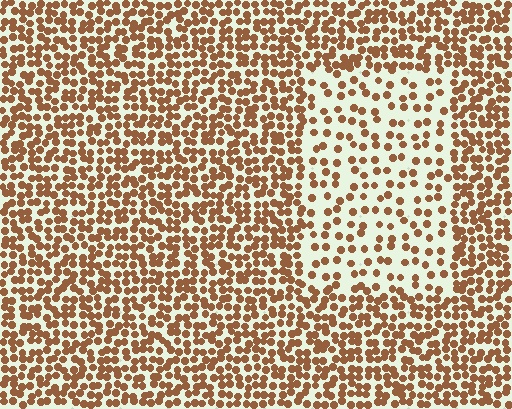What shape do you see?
I see a rectangle.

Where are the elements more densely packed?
The elements are more densely packed outside the rectangle boundary.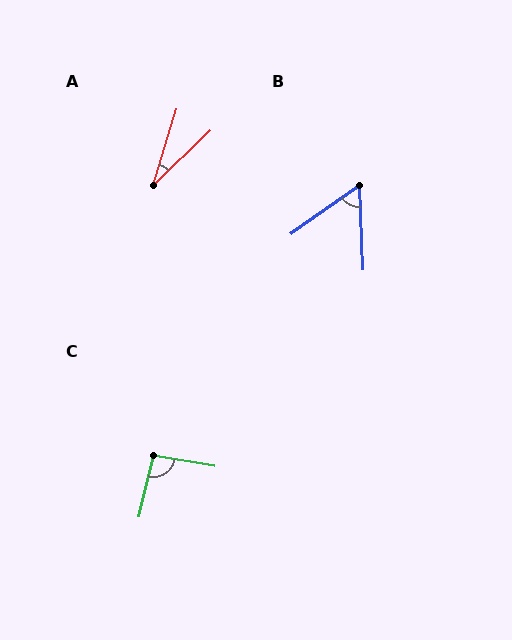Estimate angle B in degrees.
Approximately 57 degrees.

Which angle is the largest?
C, at approximately 94 degrees.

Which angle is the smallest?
A, at approximately 29 degrees.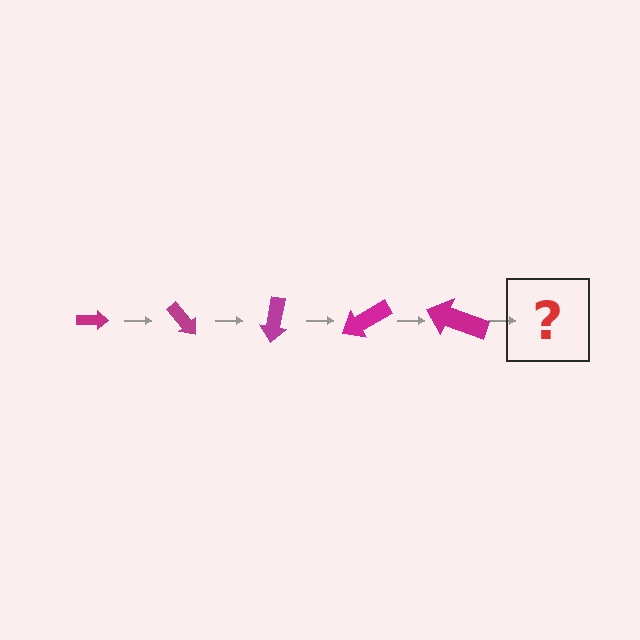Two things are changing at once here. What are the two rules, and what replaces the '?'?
The two rules are that the arrow grows larger each step and it rotates 50 degrees each step. The '?' should be an arrow, larger than the previous one and rotated 250 degrees from the start.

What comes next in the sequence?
The next element should be an arrow, larger than the previous one and rotated 250 degrees from the start.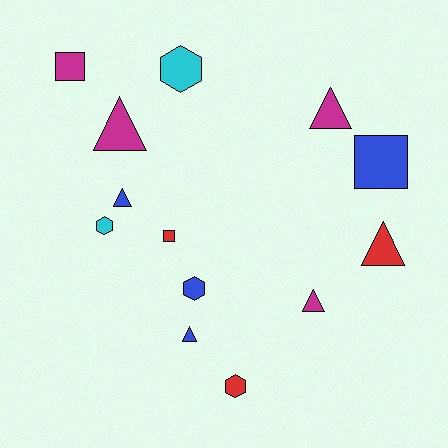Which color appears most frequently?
Magenta, with 4 objects.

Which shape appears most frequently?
Triangle, with 6 objects.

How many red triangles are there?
There is 1 red triangle.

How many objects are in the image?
There are 13 objects.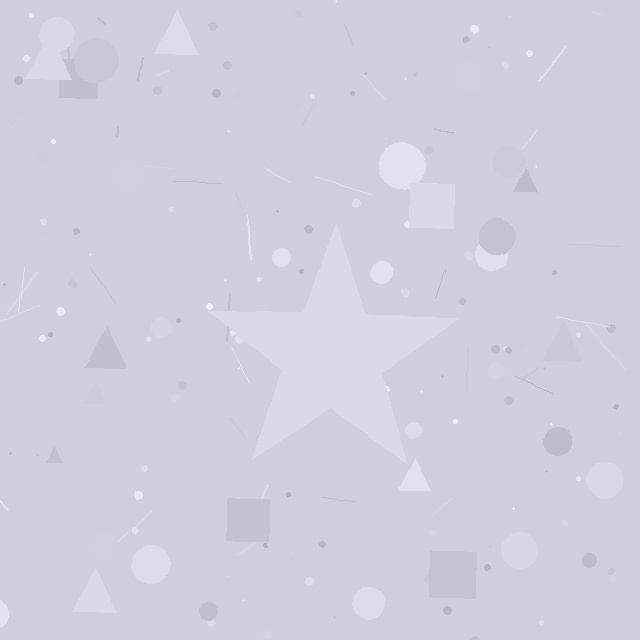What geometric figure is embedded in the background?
A star is embedded in the background.